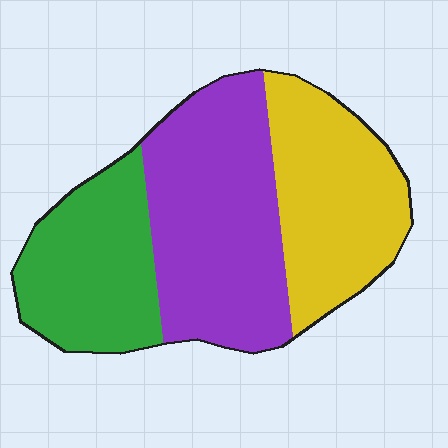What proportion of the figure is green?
Green takes up about one quarter (1/4) of the figure.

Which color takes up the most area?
Purple, at roughly 40%.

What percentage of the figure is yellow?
Yellow covers about 30% of the figure.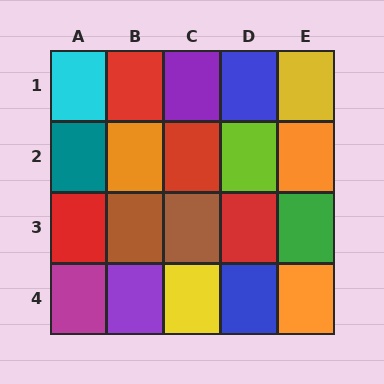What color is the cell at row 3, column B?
Brown.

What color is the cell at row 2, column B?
Orange.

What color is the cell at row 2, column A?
Teal.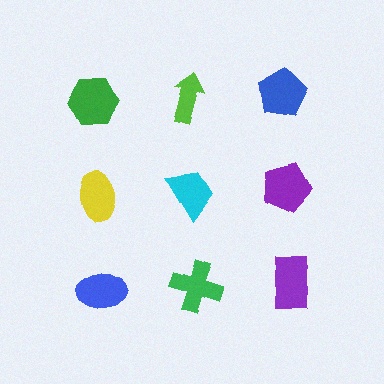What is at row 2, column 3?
A purple pentagon.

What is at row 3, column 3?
A purple rectangle.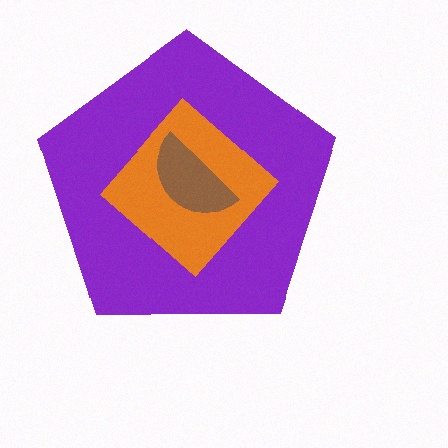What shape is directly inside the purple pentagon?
The orange diamond.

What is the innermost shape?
The brown semicircle.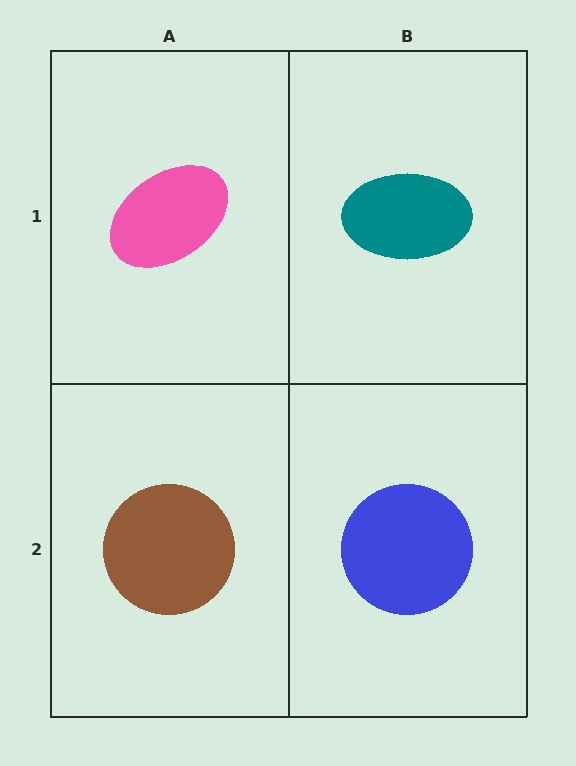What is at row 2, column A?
A brown circle.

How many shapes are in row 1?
2 shapes.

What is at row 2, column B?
A blue circle.